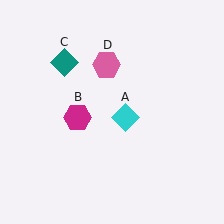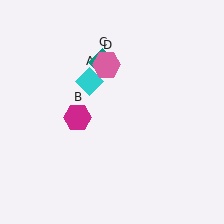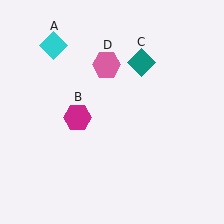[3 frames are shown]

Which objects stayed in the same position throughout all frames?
Magenta hexagon (object B) and pink hexagon (object D) remained stationary.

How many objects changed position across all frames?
2 objects changed position: cyan diamond (object A), teal diamond (object C).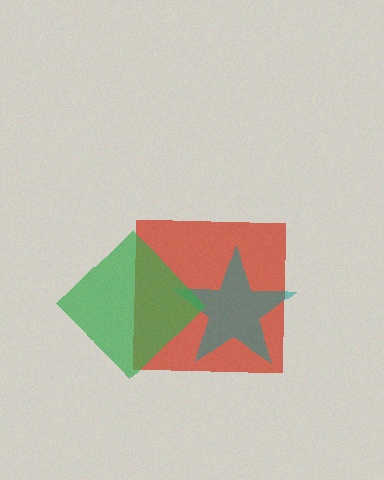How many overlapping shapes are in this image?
There are 3 overlapping shapes in the image.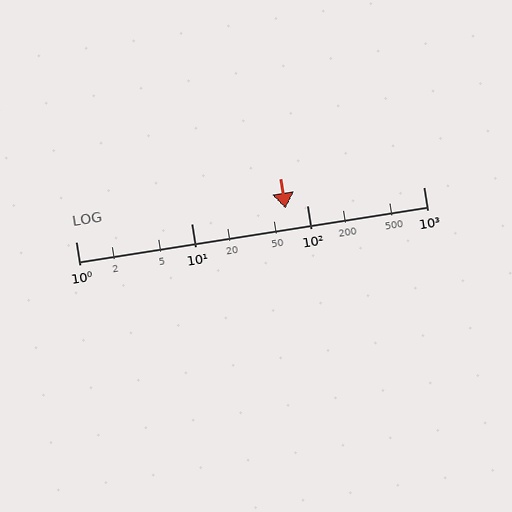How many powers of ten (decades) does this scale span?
The scale spans 3 decades, from 1 to 1000.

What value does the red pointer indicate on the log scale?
The pointer indicates approximately 65.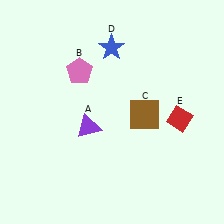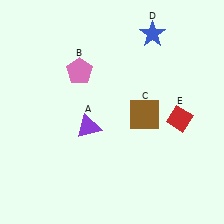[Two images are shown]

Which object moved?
The blue star (D) moved right.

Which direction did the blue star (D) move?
The blue star (D) moved right.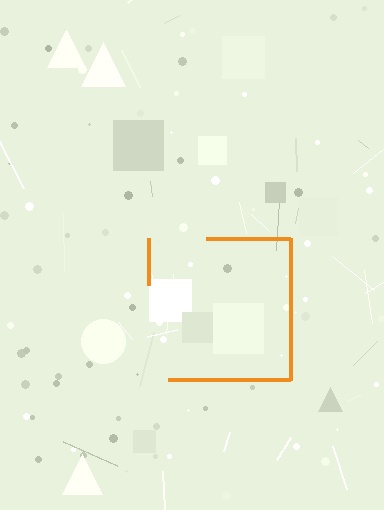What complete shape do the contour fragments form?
The contour fragments form a square.